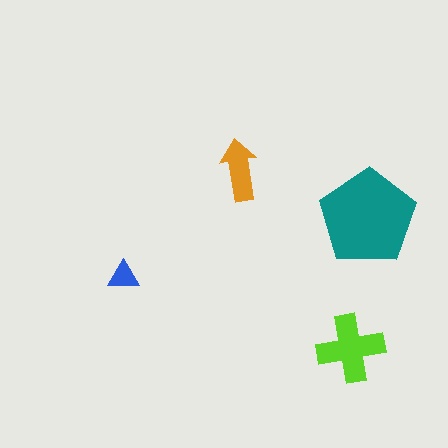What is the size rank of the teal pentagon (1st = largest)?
1st.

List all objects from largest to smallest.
The teal pentagon, the lime cross, the orange arrow, the blue triangle.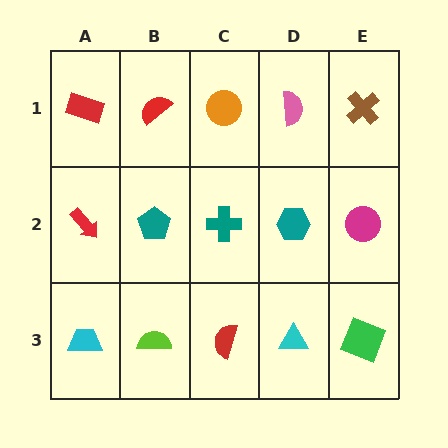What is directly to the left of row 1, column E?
A pink semicircle.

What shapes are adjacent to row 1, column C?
A teal cross (row 2, column C), a red semicircle (row 1, column B), a pink semicircle (row 1, column D).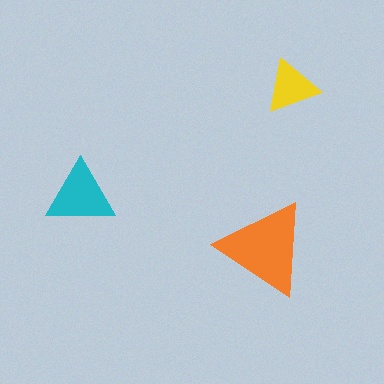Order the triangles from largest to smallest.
the orange one, the cyan one, the yellow one.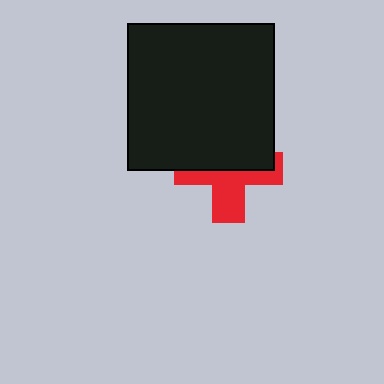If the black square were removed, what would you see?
You would see the complete red cross.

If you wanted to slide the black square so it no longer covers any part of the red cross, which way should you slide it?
Slide it up — that is the most direct way to separate the two shapes.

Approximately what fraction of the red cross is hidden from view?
Roughly 53% of the red cross is hidden behind the black square.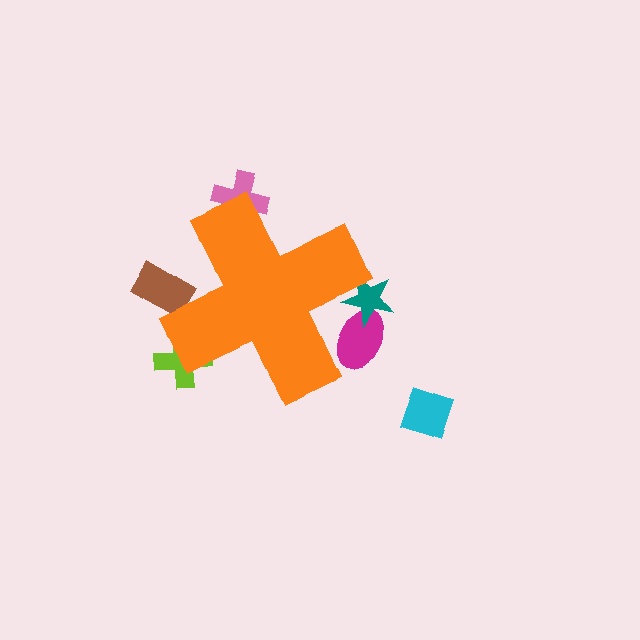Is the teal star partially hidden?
Yes, the teal star is partially hidden behind the orange cross.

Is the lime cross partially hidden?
Yes, the lime cross is partially hidden behind the orange cross.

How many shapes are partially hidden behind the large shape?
5 shapes are partially hidden.